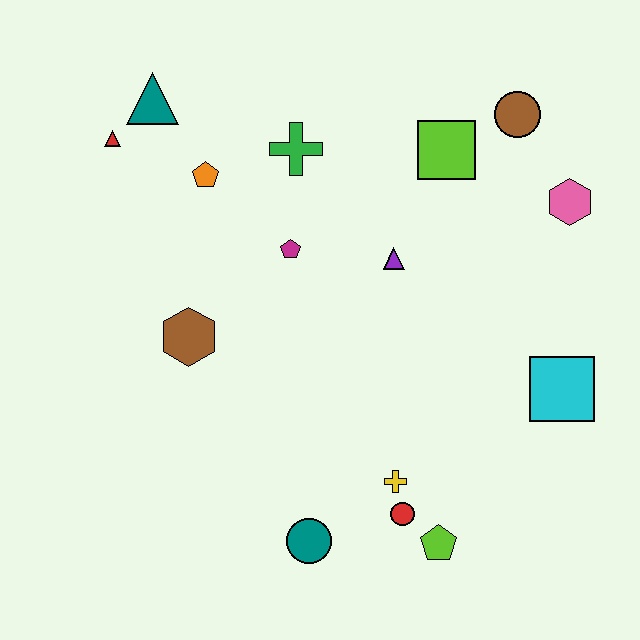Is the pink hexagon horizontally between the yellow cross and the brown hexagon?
No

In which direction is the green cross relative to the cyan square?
The green cross is to the left of the cyan square.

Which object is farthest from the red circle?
The teal triangle is farthest from the red circle.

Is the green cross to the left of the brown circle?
Yes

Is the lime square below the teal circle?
No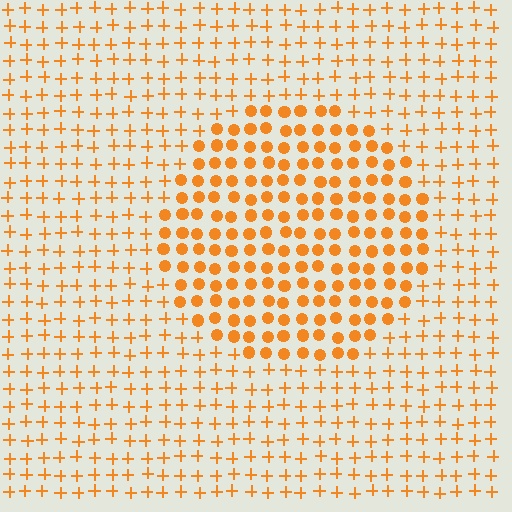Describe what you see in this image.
The image is filled with small orange elements arranged in a uniform grid. A circle-shaped region contains circles, while the surrounding area contains plus signs. The boundary is defined purely by the change in element shape.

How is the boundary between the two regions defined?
The boundary is defined by a change in element shape: circles inside vs. plus signs outside. All elements share the same color and spacing.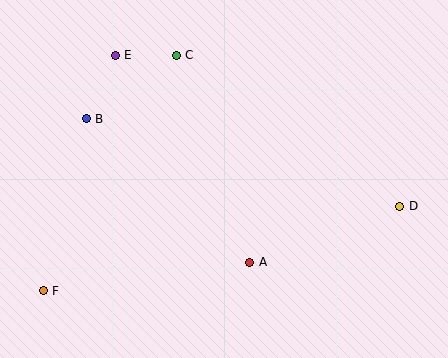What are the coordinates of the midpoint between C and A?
The midpoint between C and A is at (213, 159).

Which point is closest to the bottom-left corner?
Point F is closest to the bottom-left corner.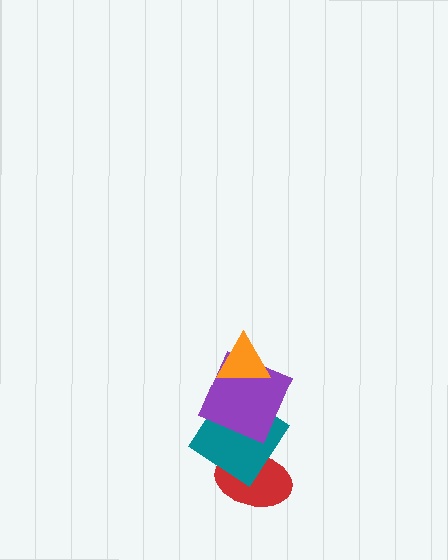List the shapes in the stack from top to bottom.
From top to bottom: the orange triangle, the purple square, the teal diamond, the red ellipse.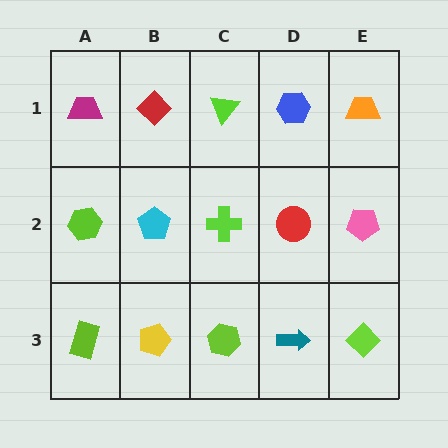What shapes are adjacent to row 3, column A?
A lime hexagon (row 2, column A), a yellow pentagon (row 3, column B).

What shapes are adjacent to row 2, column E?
An orange trapezoid (row 1, column E), a lime diamond (row 3, column E), a red circle (row 2, column D).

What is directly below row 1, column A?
A lime hexagon.